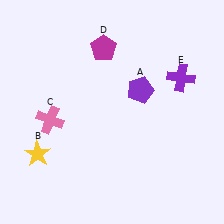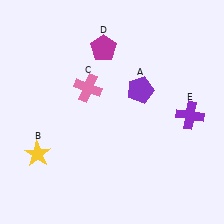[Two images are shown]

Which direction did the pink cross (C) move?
The pink cross (C) moved right.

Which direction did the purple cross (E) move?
The purple cross (E) moved down.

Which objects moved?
The objects that moved are: the pink cross (C), the purple cross (E).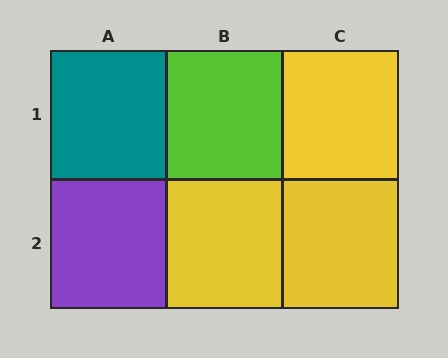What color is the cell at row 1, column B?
Lime.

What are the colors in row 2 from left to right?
Purple, yellow, yellow.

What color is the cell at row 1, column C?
Yellow.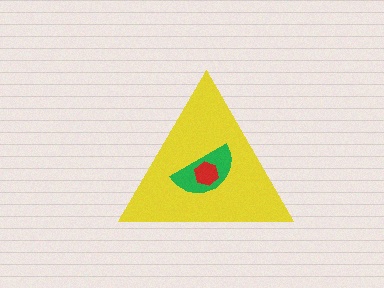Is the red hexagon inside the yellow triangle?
Yes.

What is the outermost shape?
The yellow triangle.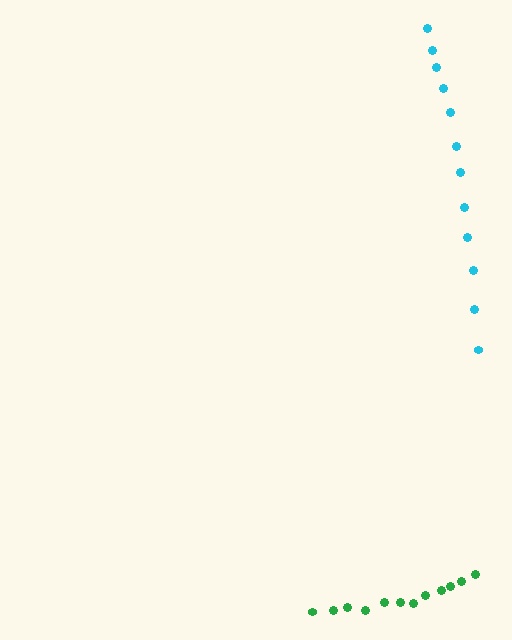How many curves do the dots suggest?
There are 2 distinct paths.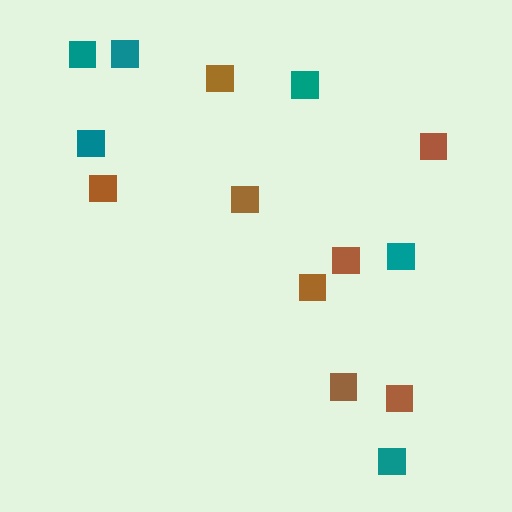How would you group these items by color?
There are 2 groups: one group of brown squares (8) and one group of teal squares (6).